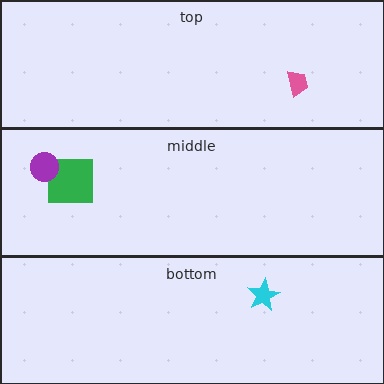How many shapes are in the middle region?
2.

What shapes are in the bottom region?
The cyan star.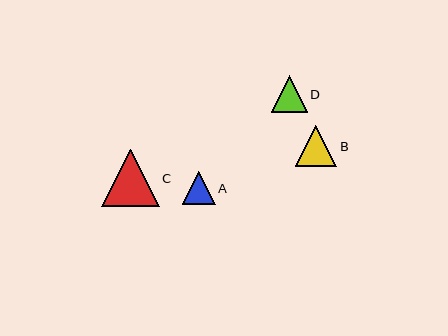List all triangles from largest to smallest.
From largest to smallest: C, B, D, A.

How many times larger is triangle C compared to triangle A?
Triangle C is approximately 1.7 times the size of triangle A.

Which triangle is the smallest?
Triangle A is the smallest with a size of approximately 33 pixels.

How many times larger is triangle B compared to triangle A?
Triangle B is approximately 1.2 times the size of triangle A.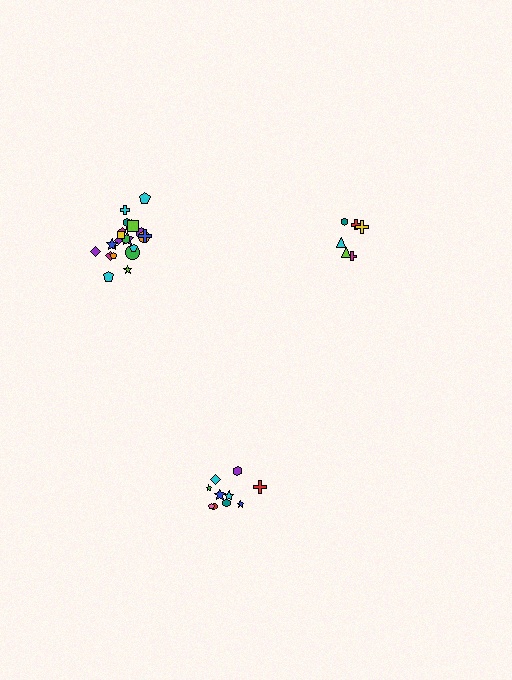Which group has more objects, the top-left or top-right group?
The top-left group.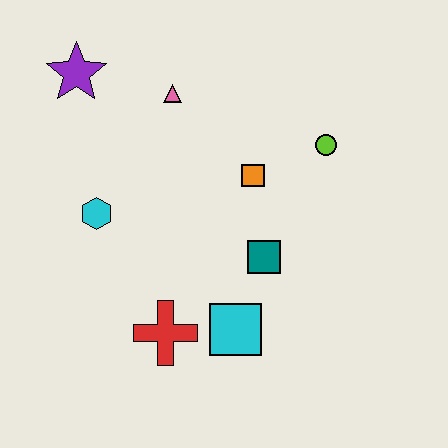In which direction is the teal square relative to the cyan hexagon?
The teal square is to the right of the cyan hexagon.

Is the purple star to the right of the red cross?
No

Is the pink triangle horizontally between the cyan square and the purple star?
Yes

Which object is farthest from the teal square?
The purple star is farthest from the teal square.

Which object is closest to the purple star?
The pink triangle is closest to the purple star.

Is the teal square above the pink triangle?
No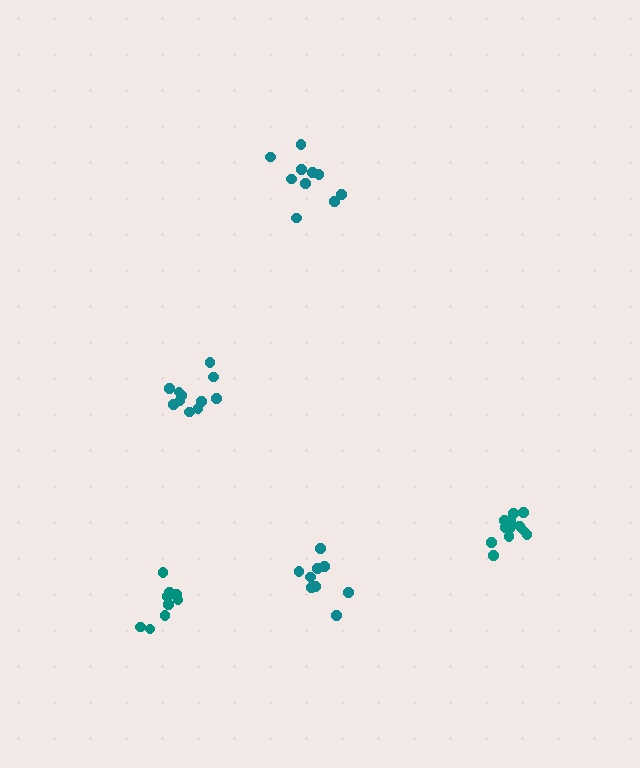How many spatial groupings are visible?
There are 5 spatial groupings.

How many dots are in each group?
Group 1: 9 dots, Group 2: 10 dots, Group 3: 11 dots, Group 4: 9 dots, Group 5: 13 dots (52 total).